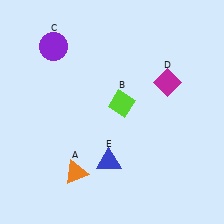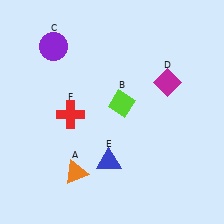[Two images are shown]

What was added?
A red cross (F) was added in Image 2.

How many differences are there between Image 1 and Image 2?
There is 1 difference between the two images.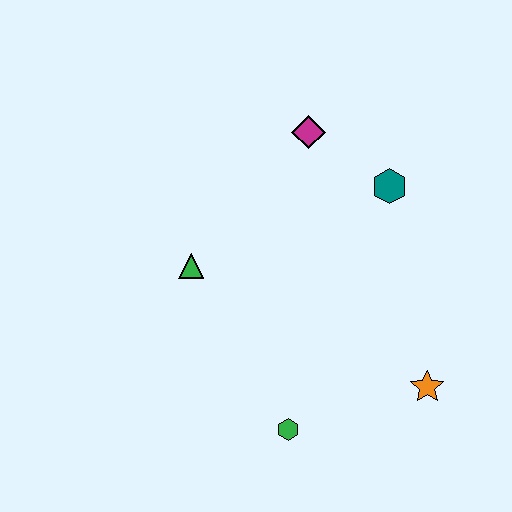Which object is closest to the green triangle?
The magenta diamond is closest to the green triangle.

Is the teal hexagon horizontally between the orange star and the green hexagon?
Yes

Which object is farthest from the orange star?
The magenta diamond is farthest from the orange star.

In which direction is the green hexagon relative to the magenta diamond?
The green hexagon is below the magenta diamond.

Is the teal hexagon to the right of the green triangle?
Yes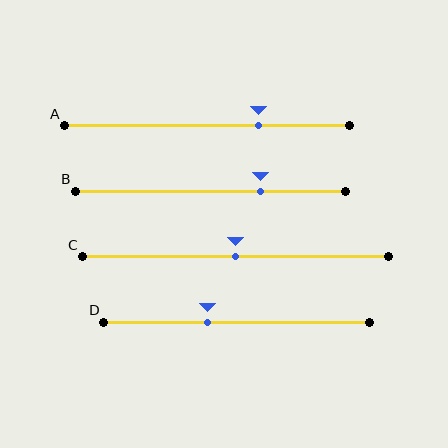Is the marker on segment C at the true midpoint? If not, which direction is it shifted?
Yes, the marker on segment C is at the true midpoint.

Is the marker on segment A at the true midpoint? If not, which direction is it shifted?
No, the marker on segment A is shifted to the right by about 18% of the segment length.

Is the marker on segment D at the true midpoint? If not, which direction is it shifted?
No, the marker on segment D is shifted to the left by about 11% of the segment length.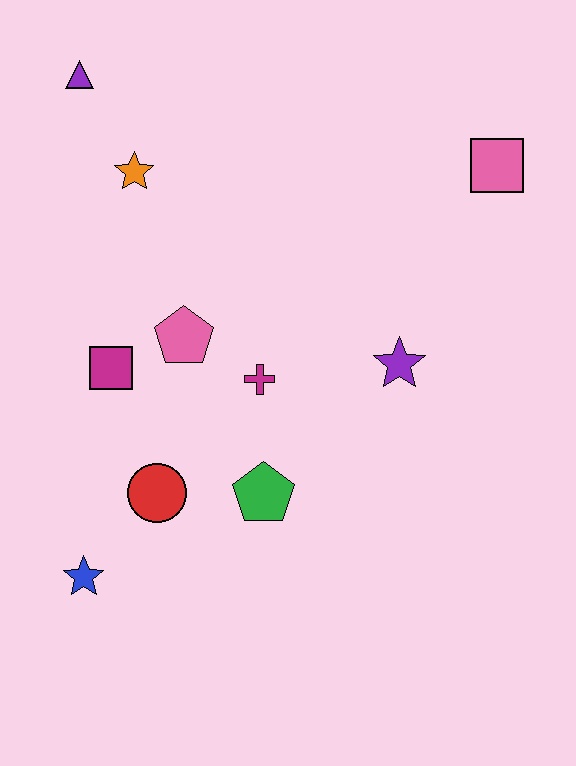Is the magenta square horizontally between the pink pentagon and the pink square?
No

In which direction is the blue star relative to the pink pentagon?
The blue star is below the pink pentagon.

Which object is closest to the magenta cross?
The pink pentagon is closest to the magenta cross.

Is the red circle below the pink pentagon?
Yes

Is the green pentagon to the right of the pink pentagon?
Yes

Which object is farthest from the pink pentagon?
The pink square is farthest from the pink pentagon.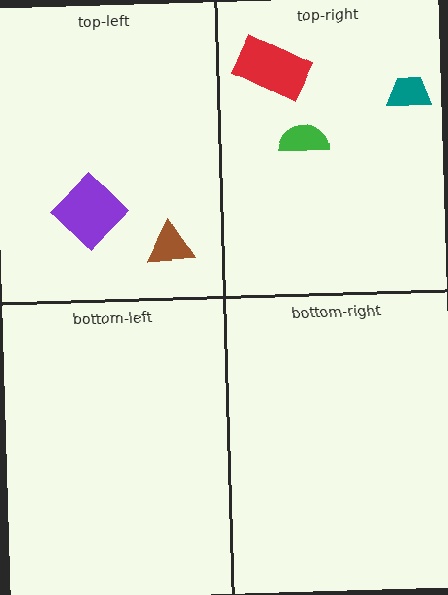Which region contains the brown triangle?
The top-left region.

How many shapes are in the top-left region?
2.